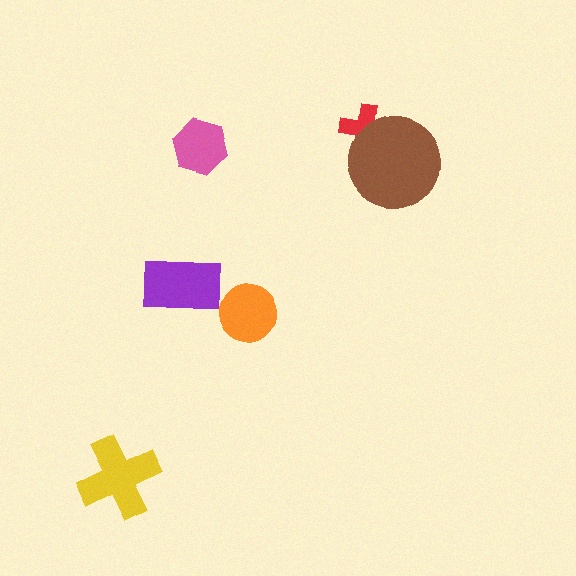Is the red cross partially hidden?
Yes, it is partially covered by another shape.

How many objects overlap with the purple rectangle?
0 objects overlap with the purple rectangle.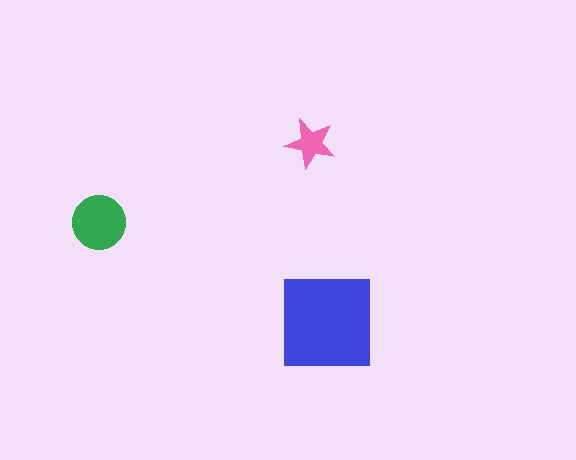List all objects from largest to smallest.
The blue square, the green circle, the pink star.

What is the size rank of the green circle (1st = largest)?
2nd.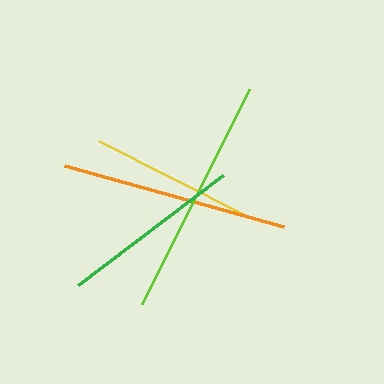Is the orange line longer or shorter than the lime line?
The lime line is longer than the orange line.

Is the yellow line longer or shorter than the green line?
The green line is longer than the yellow line.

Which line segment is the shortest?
The yellow line is the shortest at approximately 163 pixels.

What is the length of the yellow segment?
The yellow segment is approximately 163 pixels long.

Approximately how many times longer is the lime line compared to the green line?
The lime line is approximately 1.3 times the length of the green line.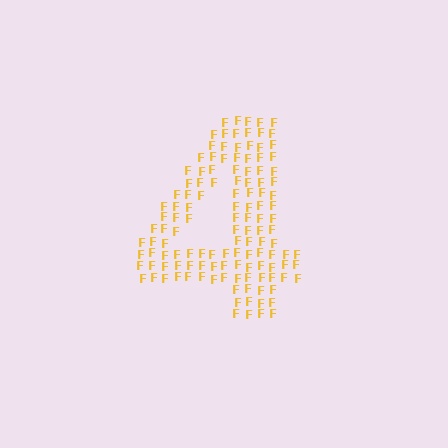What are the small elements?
The small elements are letter F's.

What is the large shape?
The large shape is the digit 4.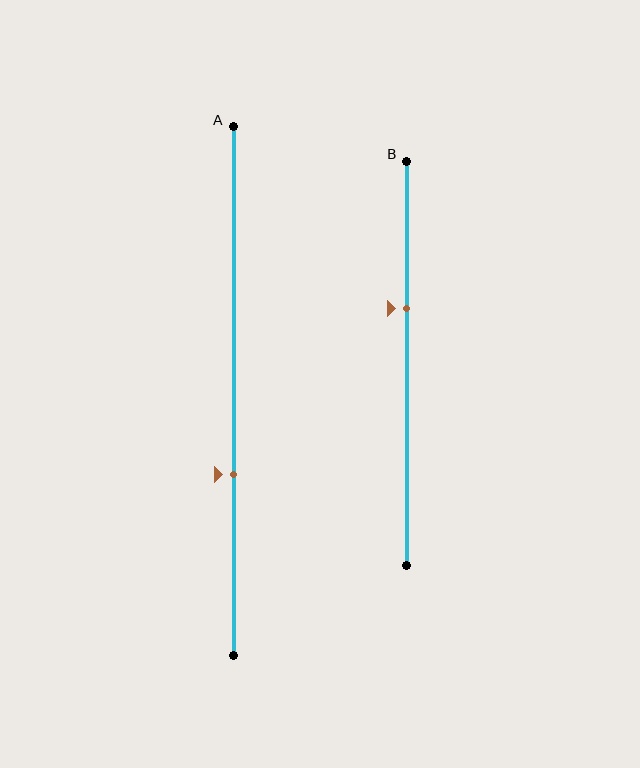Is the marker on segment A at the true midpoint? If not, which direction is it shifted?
No, the marker on segment A is shifted downward by about 16% of the segment length.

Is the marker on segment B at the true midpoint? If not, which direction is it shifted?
No, the marker on segment B is shifted upward by about 14% of the segment length.